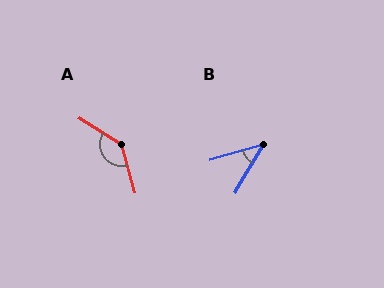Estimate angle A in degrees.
Approximately 138 degrees.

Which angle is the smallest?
B, at approximately 44 degrees.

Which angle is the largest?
A, at approximately 138 degrees.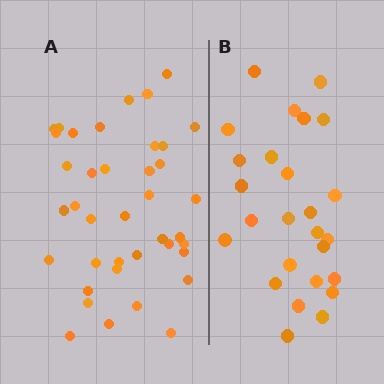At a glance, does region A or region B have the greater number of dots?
Region A (the left region) has more dots.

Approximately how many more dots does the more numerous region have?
Region A has approximately 15 more dots than region B.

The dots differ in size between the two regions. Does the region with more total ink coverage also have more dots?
No. Region B has more total ink coverage because its dots are larger, but region A actually contains more individual dots. Total area can be misleading — the number of items is what matters here.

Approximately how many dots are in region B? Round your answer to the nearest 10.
About 30 dots. (The exact count is 26, which rounds to 30.)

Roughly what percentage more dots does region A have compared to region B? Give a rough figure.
About 50% more.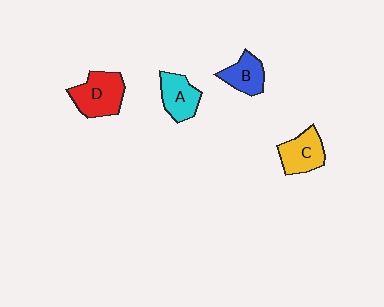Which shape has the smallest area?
Shape B (blue).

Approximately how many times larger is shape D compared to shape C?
Approximately 1.2 times.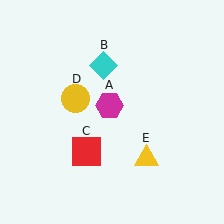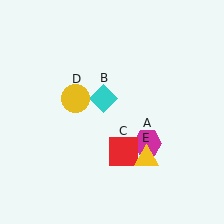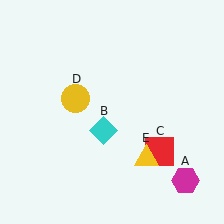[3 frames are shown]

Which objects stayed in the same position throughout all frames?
Yellow circle (object D) and yellow triangle (object E) remained stationary.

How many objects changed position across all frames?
3 objects changed position: magenta hexagon (object A), cyan diamond (object B), red square (object C).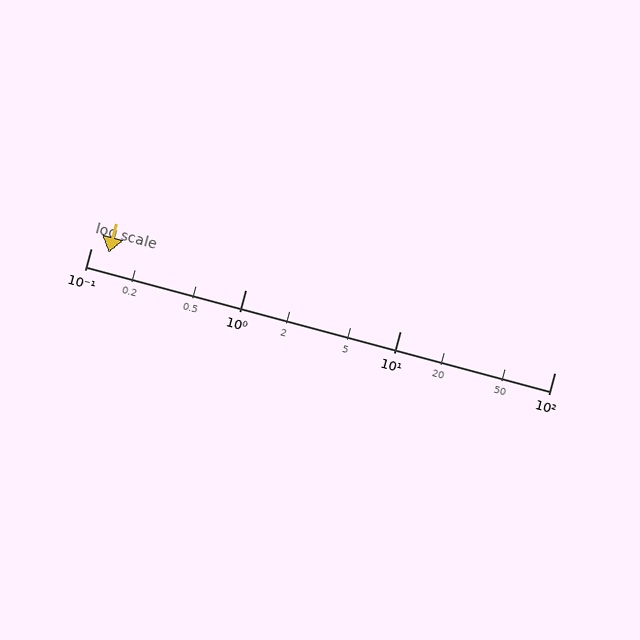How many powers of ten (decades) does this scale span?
The scale spans 3 decades, from 0.1 to 100.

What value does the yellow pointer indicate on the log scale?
The pointer indicates approximately 0.13.